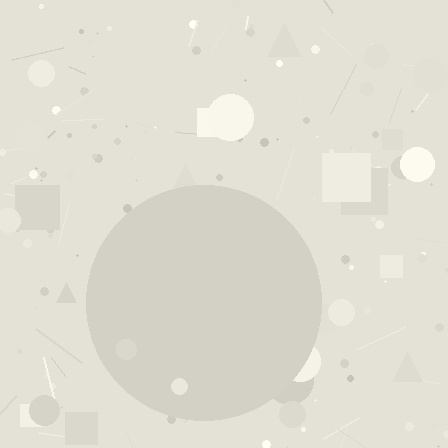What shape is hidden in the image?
A circle is hidden in the image.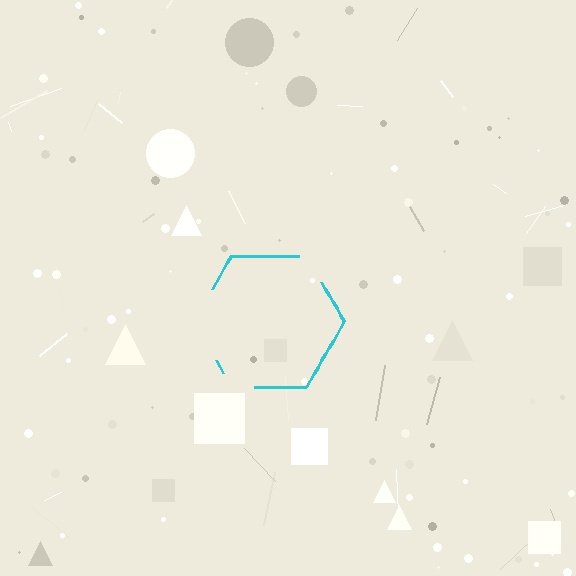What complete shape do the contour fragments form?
The contour fragments form a hexagon.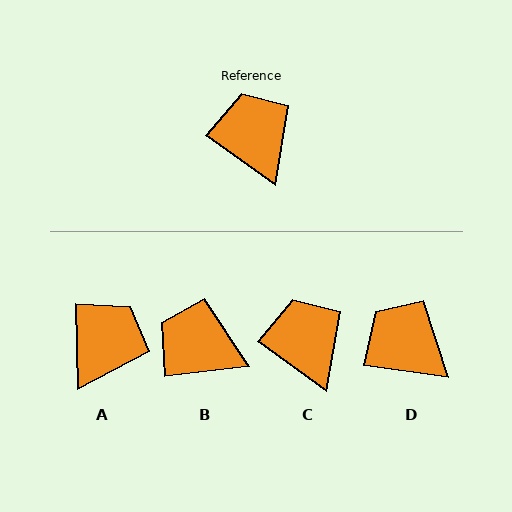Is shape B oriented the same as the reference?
No, it is off by about 43 degrees.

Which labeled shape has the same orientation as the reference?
C.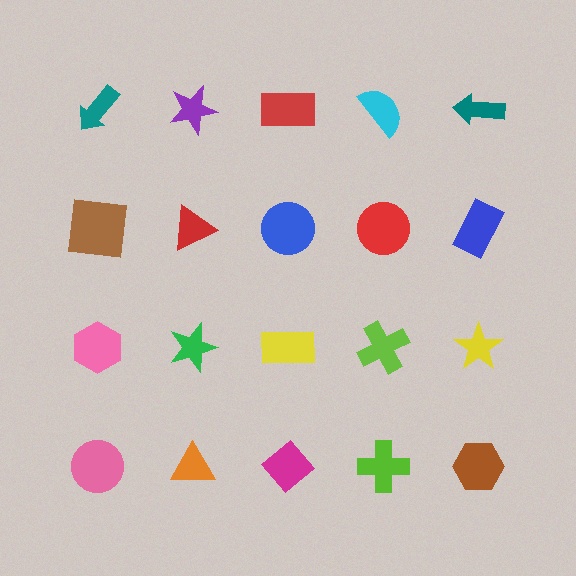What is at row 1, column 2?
A purple star.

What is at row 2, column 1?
A brown square.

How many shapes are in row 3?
5 shapes.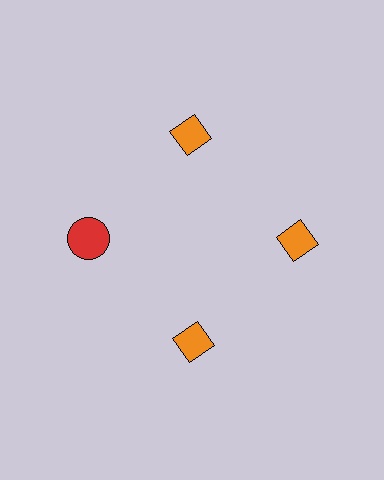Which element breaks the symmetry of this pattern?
The red circle at roughly the 9 o'clock position breaks the symmetry. All other shapes are orange diamonds.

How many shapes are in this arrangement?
There are 4 shapes arranged in a ring pattern.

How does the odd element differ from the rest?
It differs in both color (red instead of orange) and shape (circle instead of diamond).